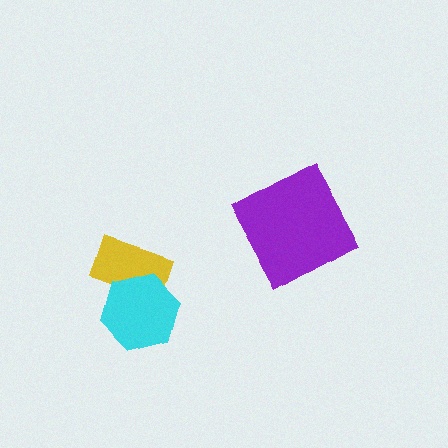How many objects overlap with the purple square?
0 objects overlap with the purple square.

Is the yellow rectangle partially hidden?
Yes, it is partially covered by another shape.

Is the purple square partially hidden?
No, no other shape covers it.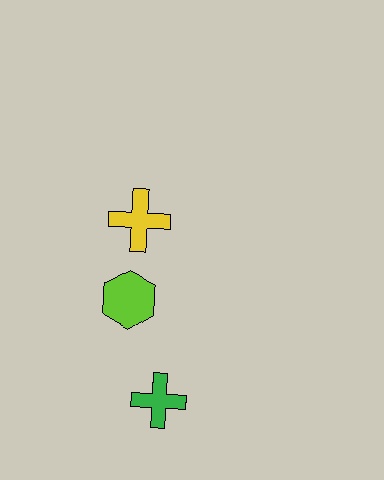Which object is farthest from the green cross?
The yellow cross is farthest from the green cross.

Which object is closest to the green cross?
The lime hexagon is closest to the green cross.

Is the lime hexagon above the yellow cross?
No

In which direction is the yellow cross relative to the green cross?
The yellow cross is above the green cross.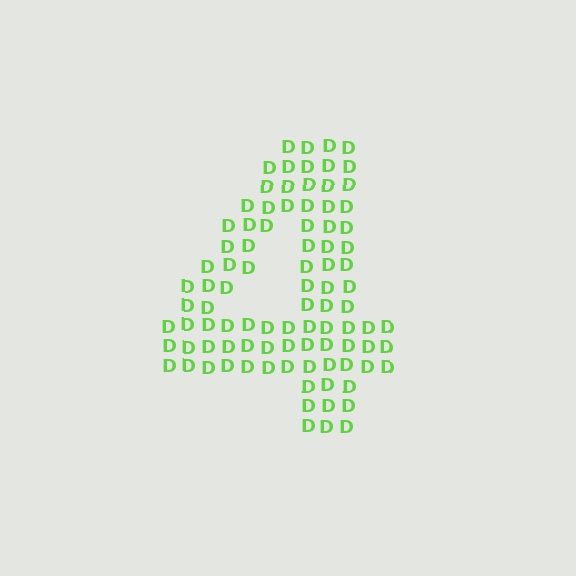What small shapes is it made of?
It is made of small letter D's.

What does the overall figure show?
The overall figure shows the digit 4.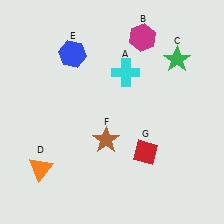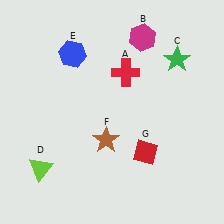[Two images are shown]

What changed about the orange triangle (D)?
In Image 1, D is orange. In Image 2, it changed to lime.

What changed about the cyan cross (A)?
In Image 1, A is cyan. In Image 2, it changed to red.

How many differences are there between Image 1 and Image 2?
There are 2 differences between the two images.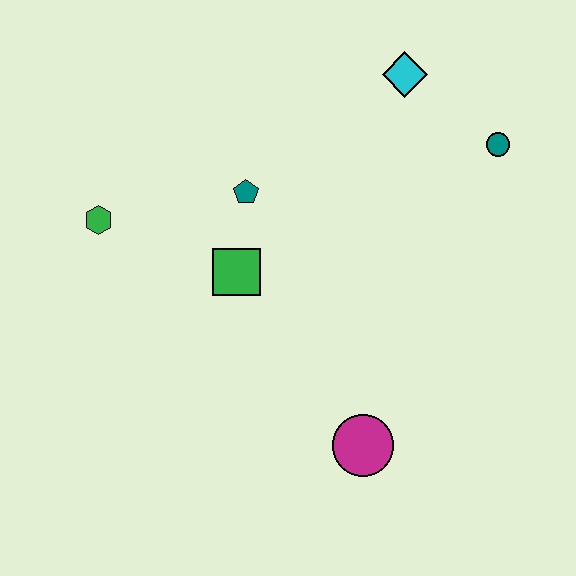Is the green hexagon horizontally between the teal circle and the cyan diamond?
No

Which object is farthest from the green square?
The teal circle is farthest from the green square.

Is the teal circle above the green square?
Yes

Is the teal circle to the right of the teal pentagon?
Yes